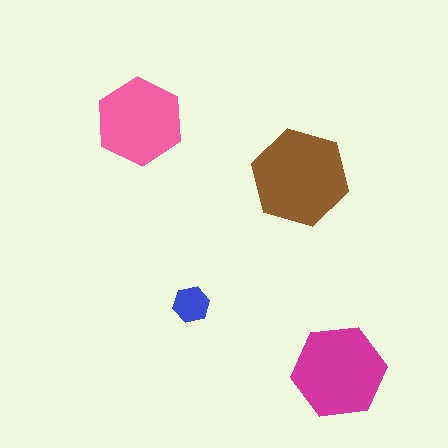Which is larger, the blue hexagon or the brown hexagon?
The brown one.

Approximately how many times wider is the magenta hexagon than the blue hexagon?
About 2.5 times wider.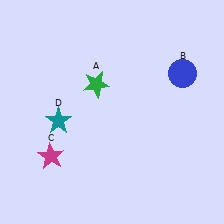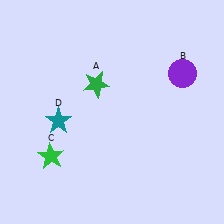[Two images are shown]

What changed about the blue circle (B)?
In Image 1, B is blue. In Image 2, it changed to purple.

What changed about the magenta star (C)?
In Image 1, C is magenta. In Image 2, it changed to green.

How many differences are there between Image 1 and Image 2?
There are 2 differences between the two images.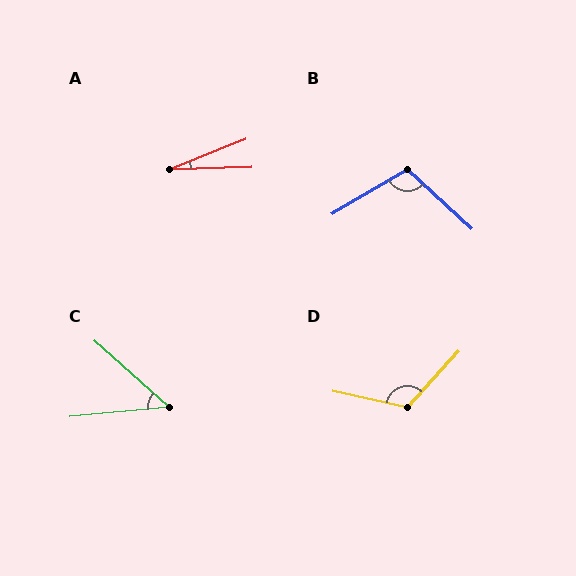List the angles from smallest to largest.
A (20°), C (48°), B (107°), D (120°).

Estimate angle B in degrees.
Approximately 107 degrees.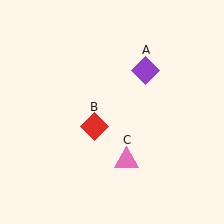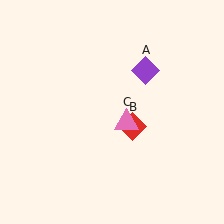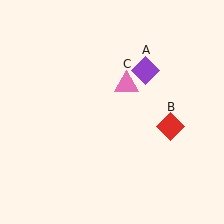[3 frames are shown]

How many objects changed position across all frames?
2 objects changed position: red diamond (object B), pink triangle (object C).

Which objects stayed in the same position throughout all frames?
Purple diamond (object A) remained stationary.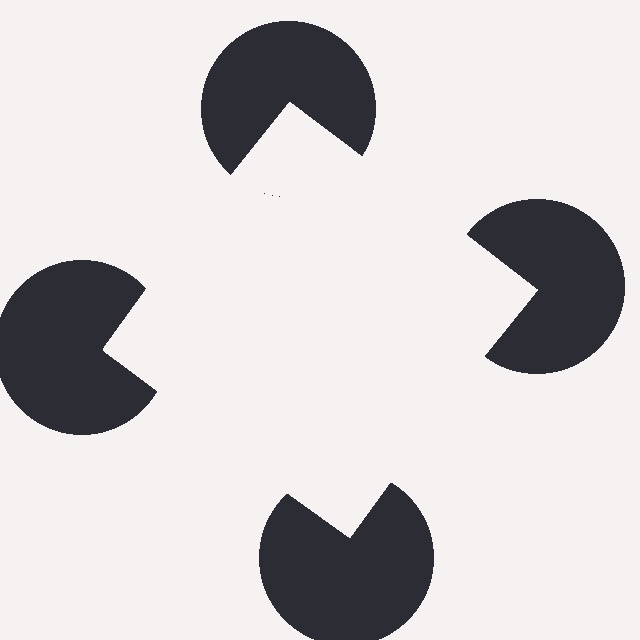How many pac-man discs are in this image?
There are 4 — one at each vertex of the illusory square.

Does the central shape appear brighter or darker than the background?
It typically appears slightly brighter than the background, even though no actual brightness change is drawn.